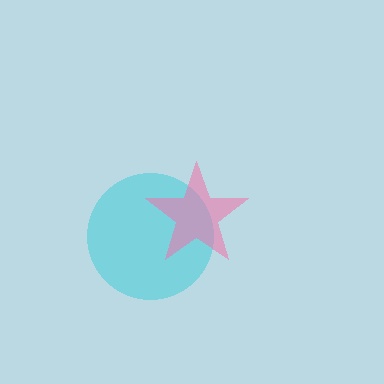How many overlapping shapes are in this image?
There are 2 overlapping shapes in the image.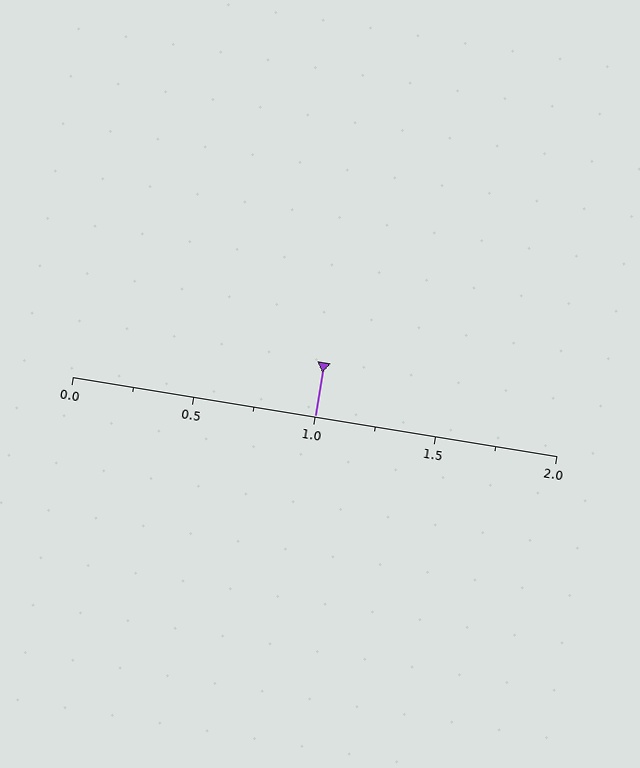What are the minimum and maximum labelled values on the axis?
The axis runs from 0.0 to 2.0.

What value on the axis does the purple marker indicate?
The marker indicates approximately 1.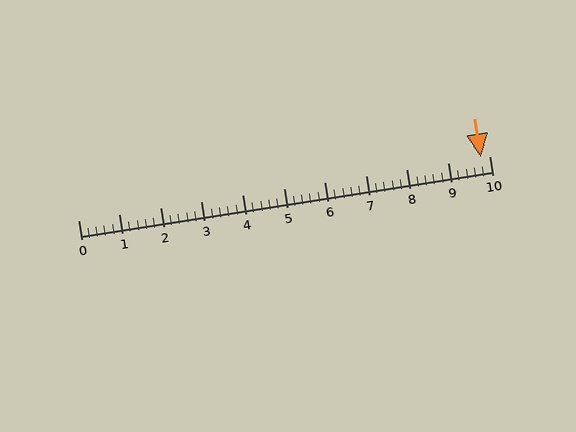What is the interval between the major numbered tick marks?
The major tick marks are spaced 1 units apart.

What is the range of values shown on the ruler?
The ruler shows values from 0 to 10.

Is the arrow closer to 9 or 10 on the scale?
The arrow is closer to 10.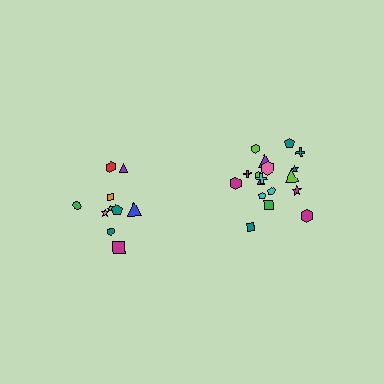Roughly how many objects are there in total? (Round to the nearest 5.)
Roughly 30 objects in total.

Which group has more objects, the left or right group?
The right group.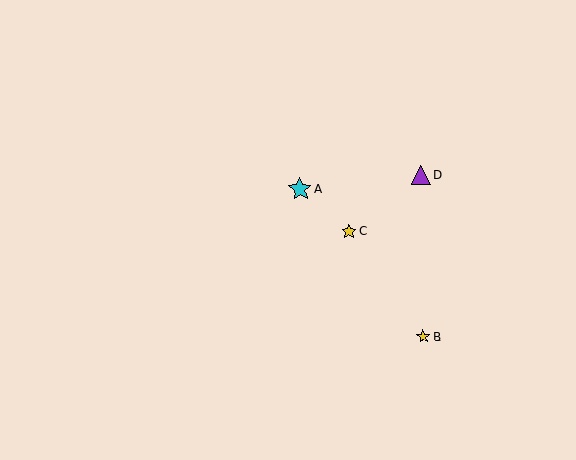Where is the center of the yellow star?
The center of the yellow star is at (349, 232).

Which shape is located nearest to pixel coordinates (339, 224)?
The yellow star (labeled C) at (349, 232) is nearest to that location.